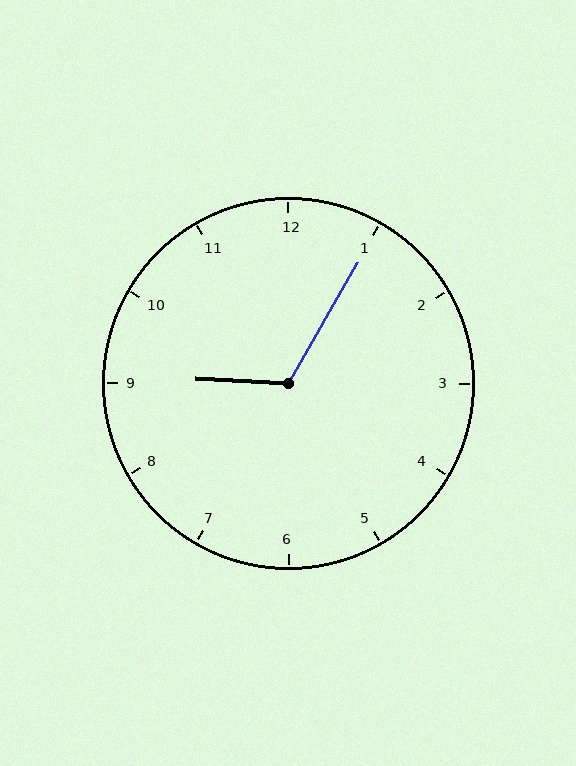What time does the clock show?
9:05.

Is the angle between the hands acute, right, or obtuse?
It is obtuse.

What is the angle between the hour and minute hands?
Approximately 118 degrees.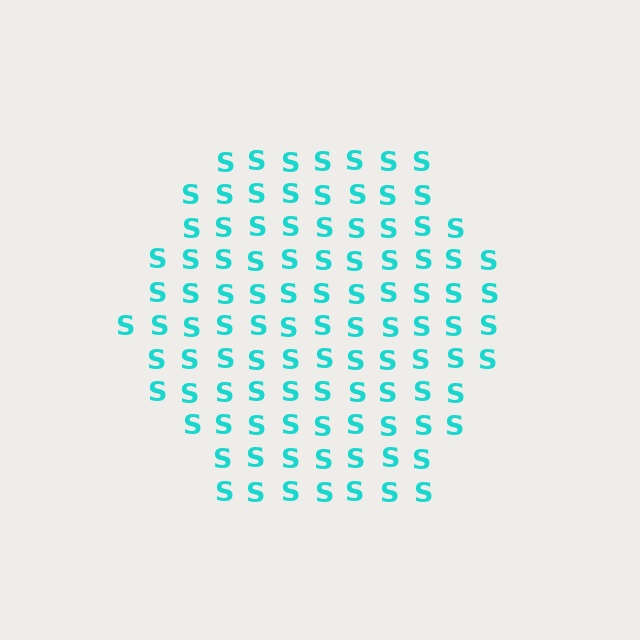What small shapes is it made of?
It is made of small letter S's.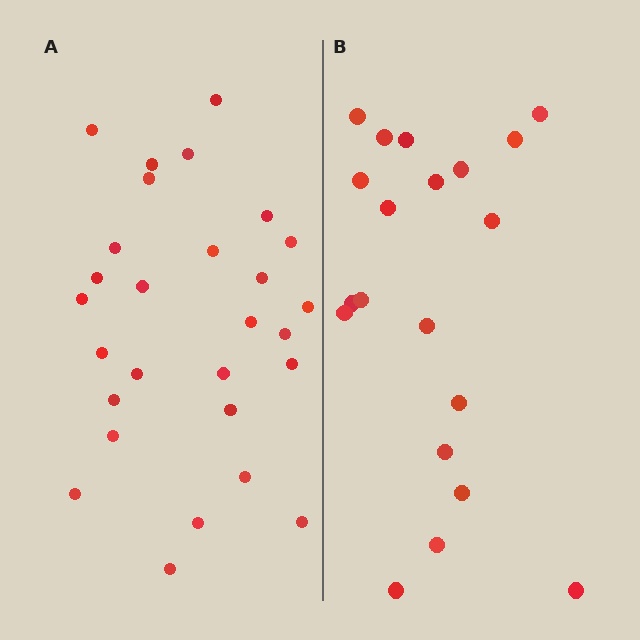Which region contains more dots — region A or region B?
Region A (the left region) has more dots.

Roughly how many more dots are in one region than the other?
Region A has roughly 8 or so more dots than region B.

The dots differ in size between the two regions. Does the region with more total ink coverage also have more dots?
No. Region B has more total ink coverage because its dots are larger, but region A actually contains more individual dots. Total area can be misleading — the number of items is what matters here.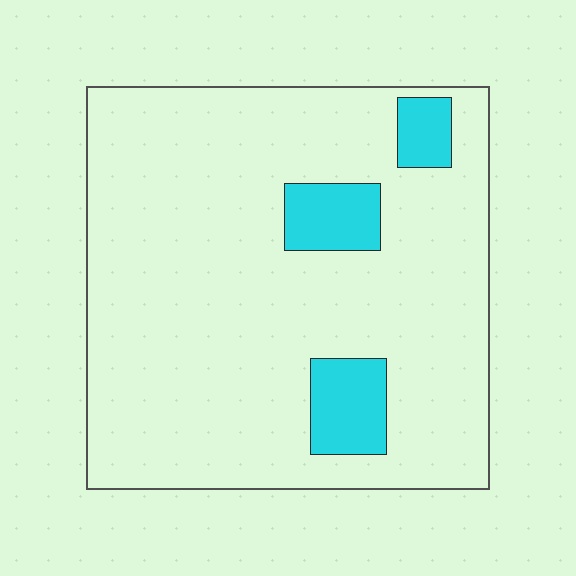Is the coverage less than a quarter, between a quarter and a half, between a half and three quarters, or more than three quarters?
Less than a quarter.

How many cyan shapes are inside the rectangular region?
3.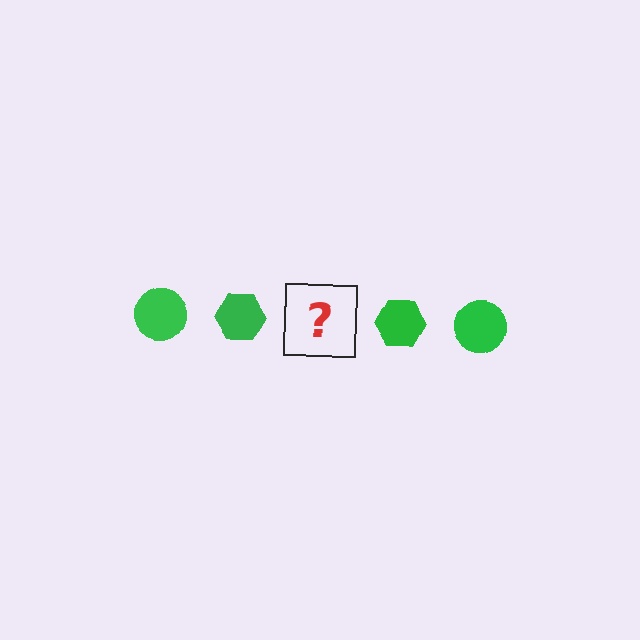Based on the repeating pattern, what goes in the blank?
The blank should be a green circle.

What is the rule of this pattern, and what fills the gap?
The rule is that the pattern cycles through circle, hexagon shapes in green. The gap should be filled with a green circle.